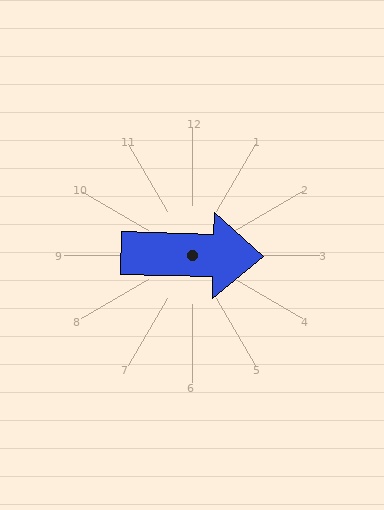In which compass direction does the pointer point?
East.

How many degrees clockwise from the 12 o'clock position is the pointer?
Approximately 91 degrees.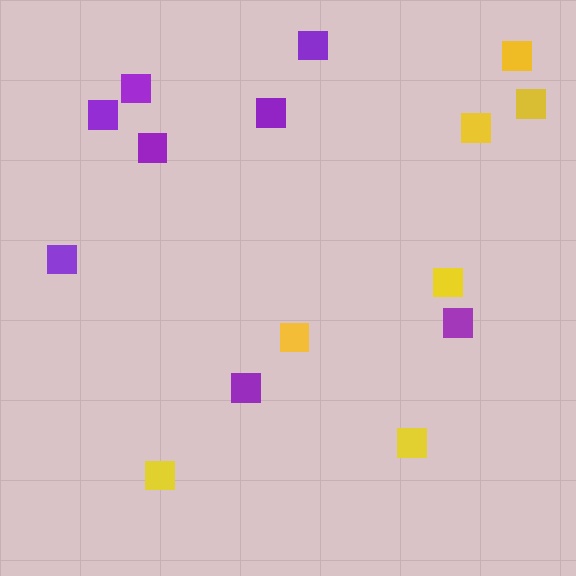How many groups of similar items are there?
There are 2 groups: one group of purple squares (8) and one group of yellow squares (7).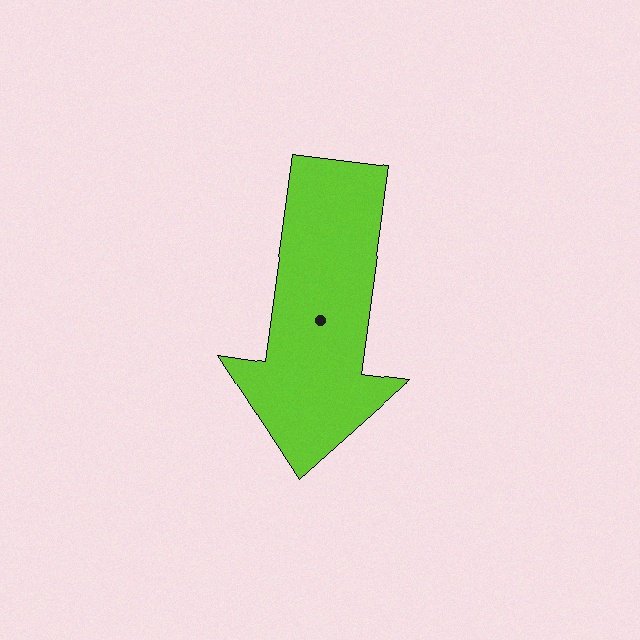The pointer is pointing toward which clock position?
Roughly 6 o'clock.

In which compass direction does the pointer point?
South.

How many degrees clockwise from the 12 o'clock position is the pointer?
Approximately 188 degrees.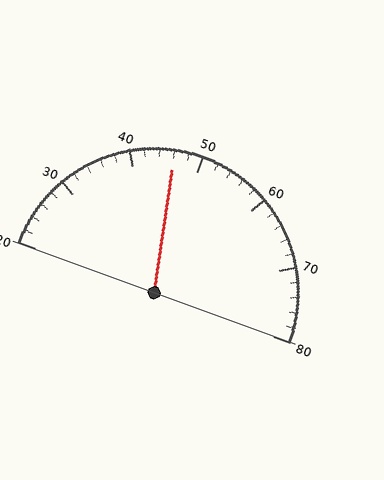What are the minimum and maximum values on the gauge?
The gauge ranges from 20 to 80.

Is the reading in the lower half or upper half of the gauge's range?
The reading is in the lower half of the range (20 to 80).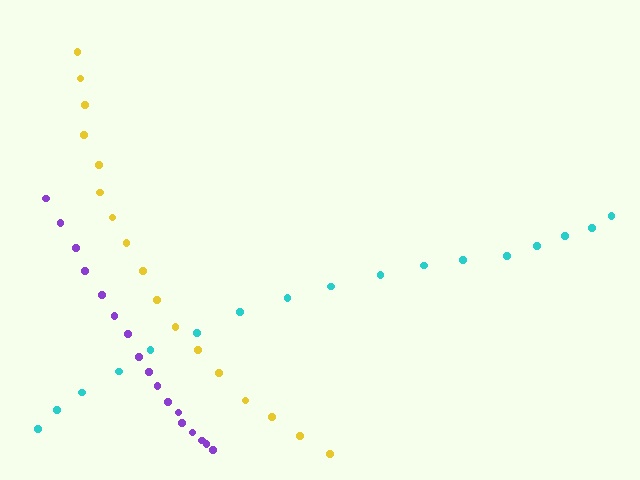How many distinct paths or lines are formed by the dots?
There are 3 distinct paths.